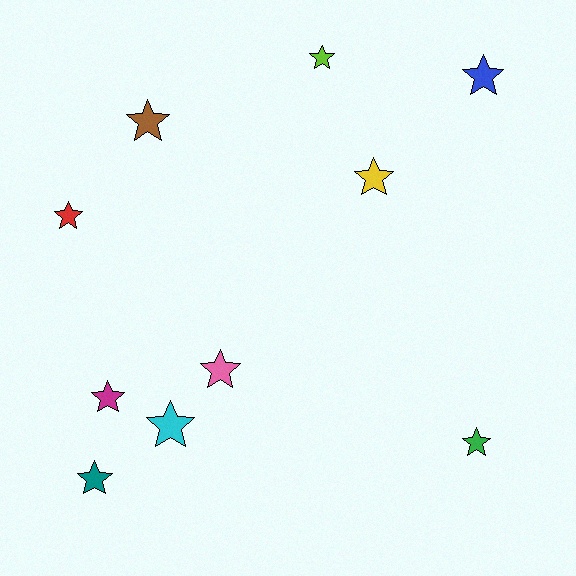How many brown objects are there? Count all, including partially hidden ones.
There is 1 brown object.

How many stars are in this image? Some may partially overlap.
There are 10 stars.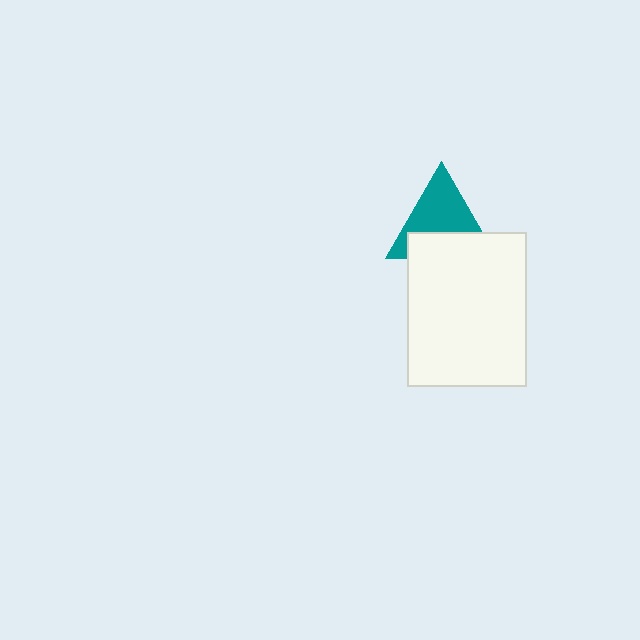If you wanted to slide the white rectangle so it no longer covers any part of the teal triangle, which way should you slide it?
Slide it down — that is the most direct way to separate the two shapes.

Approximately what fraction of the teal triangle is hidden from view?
Roughly 41% of the teal triangle is hidden behind the white rectangle.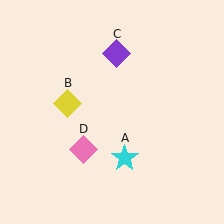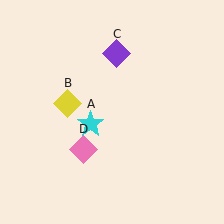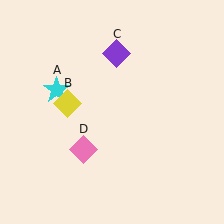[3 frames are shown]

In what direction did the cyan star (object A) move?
The cyan star (object A) moved up and to the left.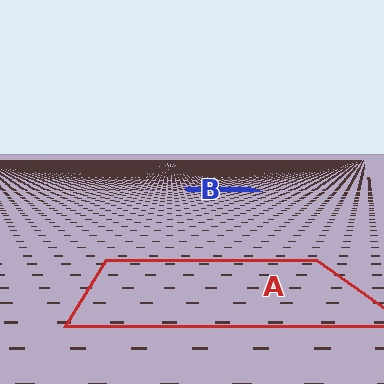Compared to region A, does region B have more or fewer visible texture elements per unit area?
Region B has more texture elements per unit area — they are packed more densely because it is farther away.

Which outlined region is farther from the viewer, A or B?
Region B is farther from the viewer — the texture elements inside it appear smaller and more densely packed.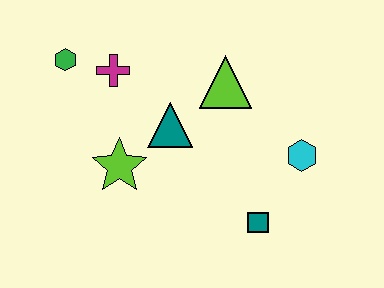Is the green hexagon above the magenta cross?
Yes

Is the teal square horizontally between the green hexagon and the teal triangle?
No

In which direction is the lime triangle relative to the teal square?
The lime triangle is above the teal square.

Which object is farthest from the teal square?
The green hexagon is farthest from the teal square.